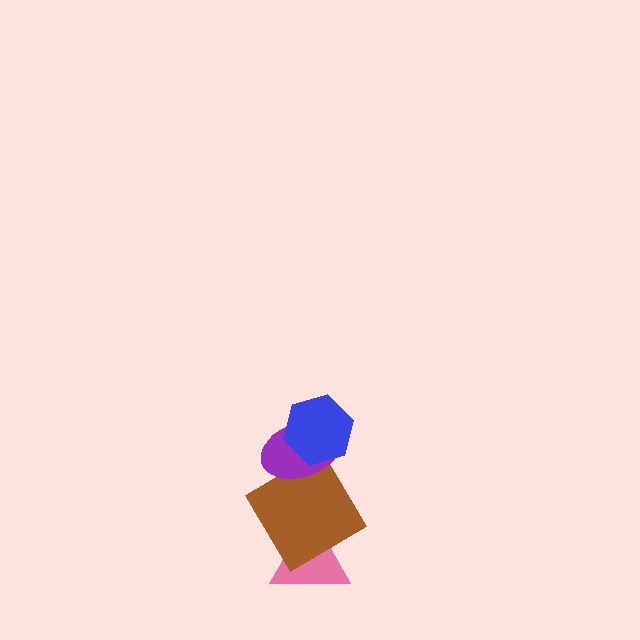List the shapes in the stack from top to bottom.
From top to bottom: the blue hexagon, the purple ellipse, the brown diamond, the pink triangle.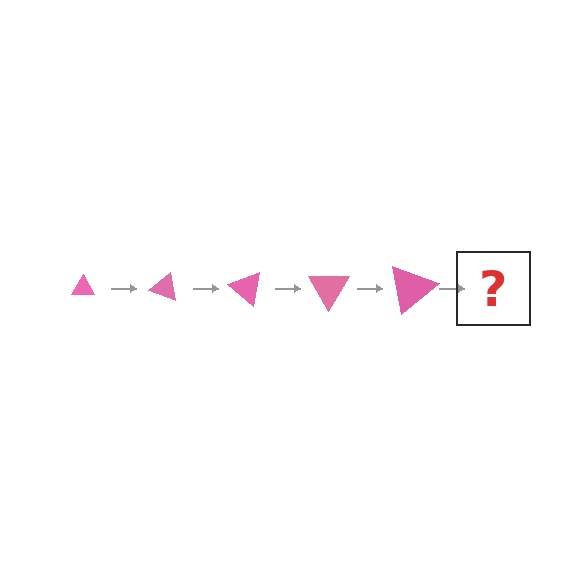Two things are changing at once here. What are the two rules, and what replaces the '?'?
The two rules are that the triangle grows larger each step and it rotates 20 degrees each step. The '?' should be a triangle, larger than the previous one and rotated 100 degrees from the start.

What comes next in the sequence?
The next element should be a triangle, larger than the previous one and rotated 100 degrees from the start.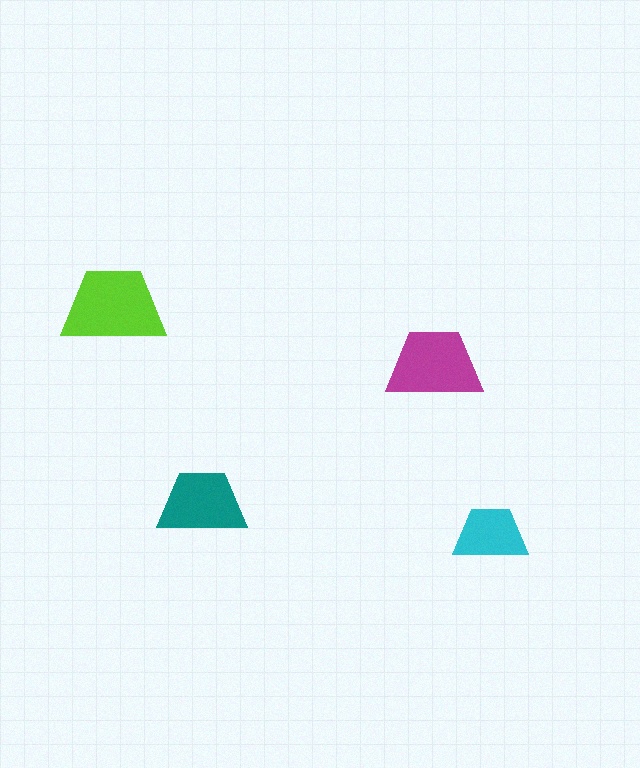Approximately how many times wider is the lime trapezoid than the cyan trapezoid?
About 1.5 times wider.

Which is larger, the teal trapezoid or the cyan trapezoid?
The teal one.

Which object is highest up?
The lime trapezoid is topmost.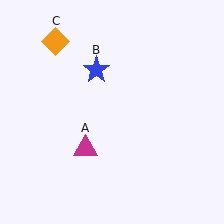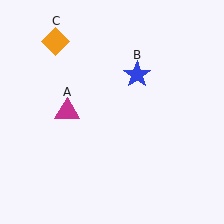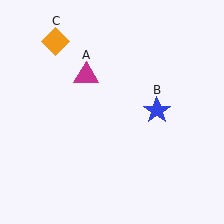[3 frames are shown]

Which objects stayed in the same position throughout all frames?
Orange diamond (object C) remained stationary.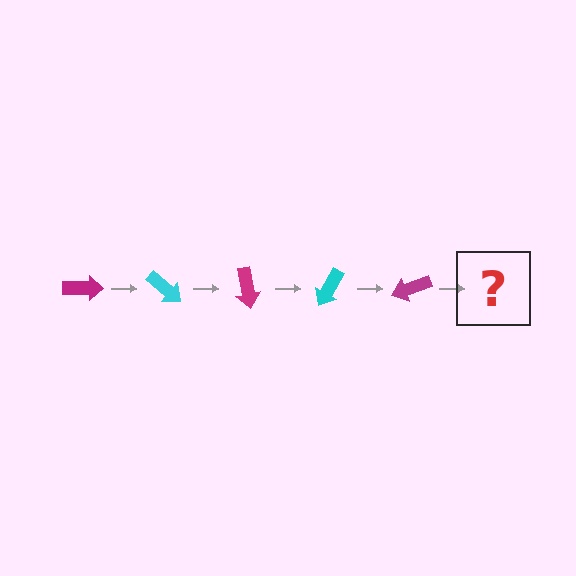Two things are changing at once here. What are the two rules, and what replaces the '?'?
The two rules are that it rotates 40 degrees each step and the color cycles through magenta and cyan. The '?' should be a cyan arrow, rotated 200 degrees from the start.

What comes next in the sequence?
The next element should be a cyan arrow, rotated 200 degrees from the start.